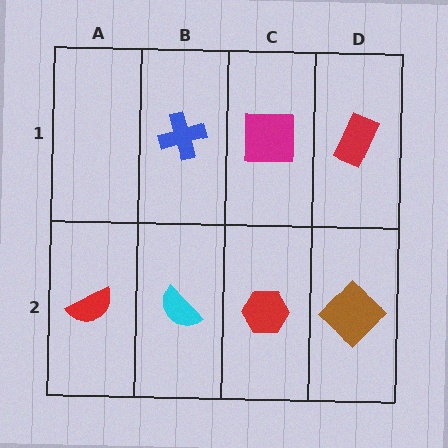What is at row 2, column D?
A brown diamond.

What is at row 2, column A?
A red semicircle.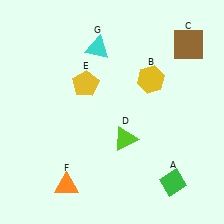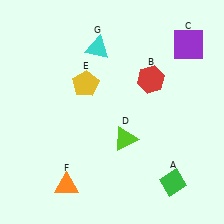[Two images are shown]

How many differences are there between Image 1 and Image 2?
There are 2 differences between the two images.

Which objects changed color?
B changed from yellow to red. C changed from brown to purple.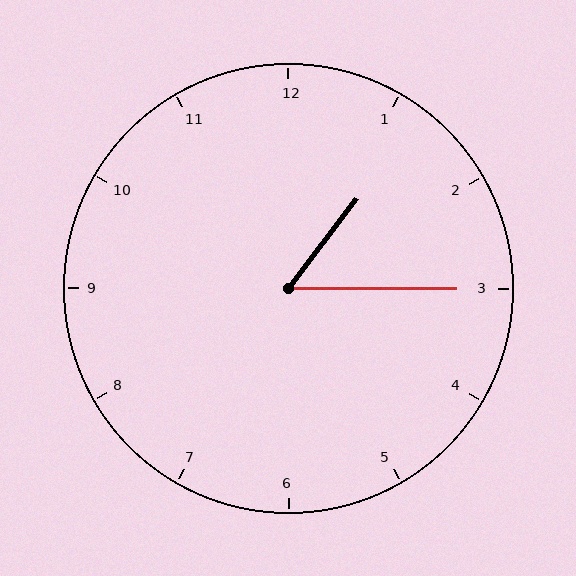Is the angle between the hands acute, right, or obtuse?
It is acute.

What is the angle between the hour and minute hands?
Approximately 52 degrees.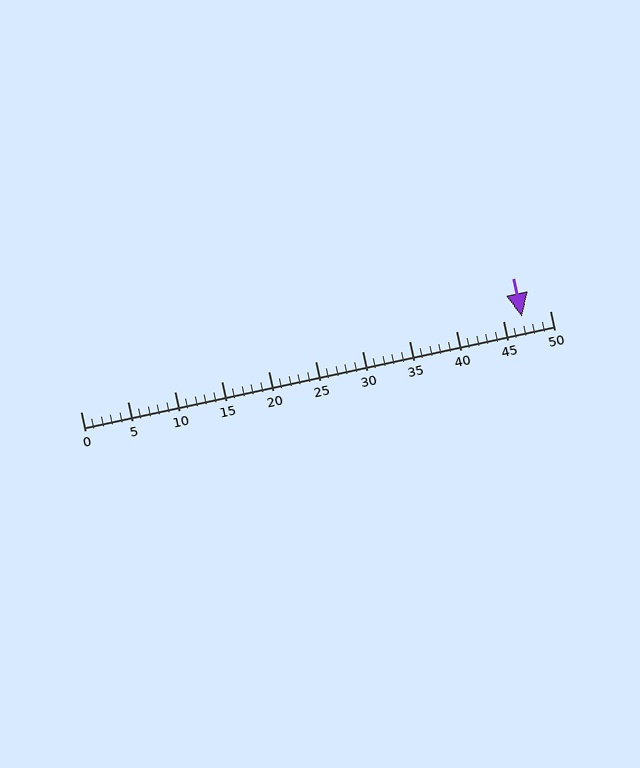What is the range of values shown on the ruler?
The ruler shows values from 0 to 50.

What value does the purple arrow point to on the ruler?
The purple arrow points to approximately 47.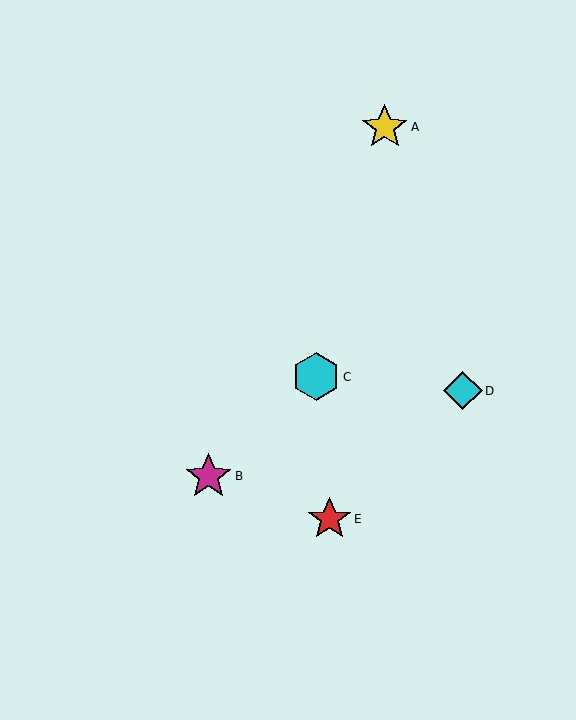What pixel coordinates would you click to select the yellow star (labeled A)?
Click at (385, 127) to select the yellow star A.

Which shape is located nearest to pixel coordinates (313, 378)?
The cyan hexagon (labeled C) at (316, 377) is nearest to that location.